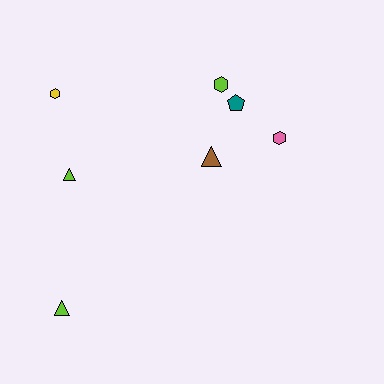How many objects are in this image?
There are 7 objects.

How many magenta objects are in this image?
There are no magenta objects.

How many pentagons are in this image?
There is 1 pentagon.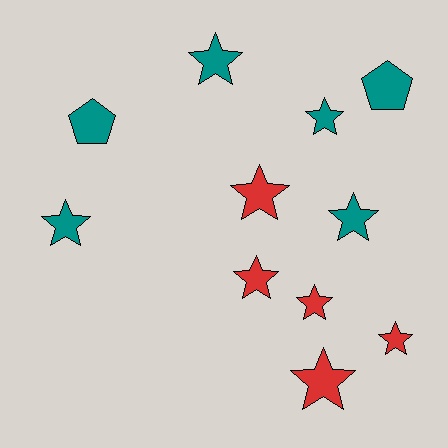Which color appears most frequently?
Teal, with 6 objects.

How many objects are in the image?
There are 11 objects.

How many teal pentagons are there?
There are 2 teal pentagons.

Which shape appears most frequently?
Star, with 9 objects.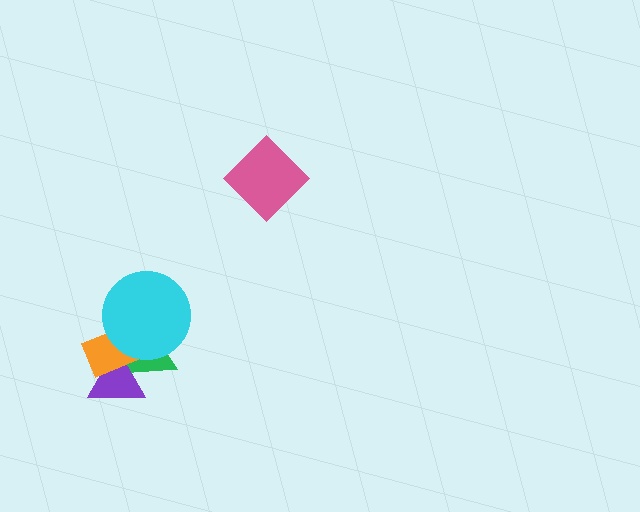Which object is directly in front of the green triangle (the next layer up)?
The purple triangle is directly in front of the green triangle.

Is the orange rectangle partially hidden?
Yes, it is partially covered by another shape.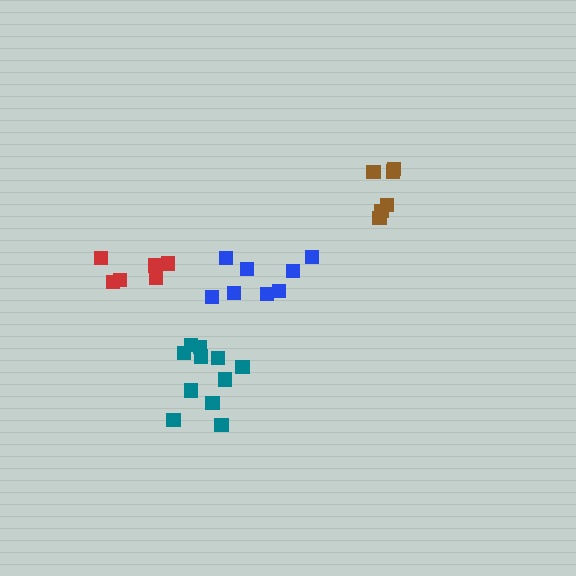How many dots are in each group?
Group 1: 8 dots, Group 2: 11 dots, Group 3: 6 dots, Group 4: 6 dots (31 total).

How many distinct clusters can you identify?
There are 4 distinct clusters.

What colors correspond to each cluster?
The clusters are colored: blue, teal, brown, red.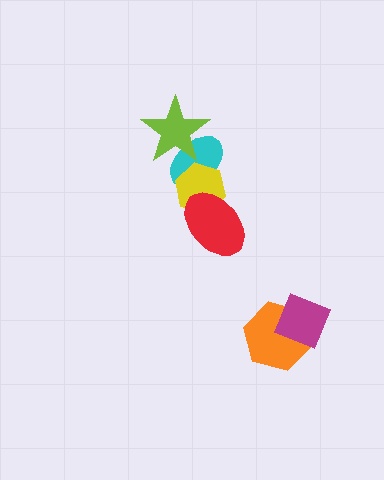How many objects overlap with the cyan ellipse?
2 objects overlap with the cyan ellipse.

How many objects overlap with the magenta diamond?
1 object overlaps with the magenta diamond.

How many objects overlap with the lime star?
1 object overlaps with the lime star.